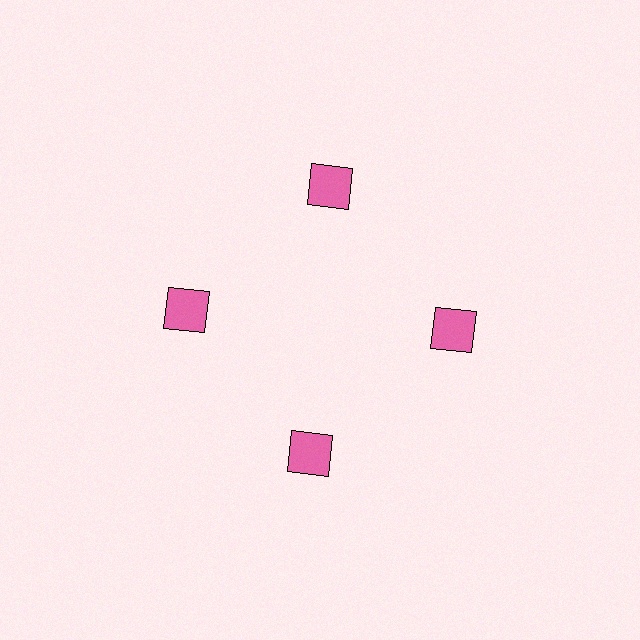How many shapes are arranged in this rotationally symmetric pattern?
There are 4 shapes, arranged in 4 groups of 1.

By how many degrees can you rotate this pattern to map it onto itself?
The pattern maps onto itself every 90 degrees of rotation.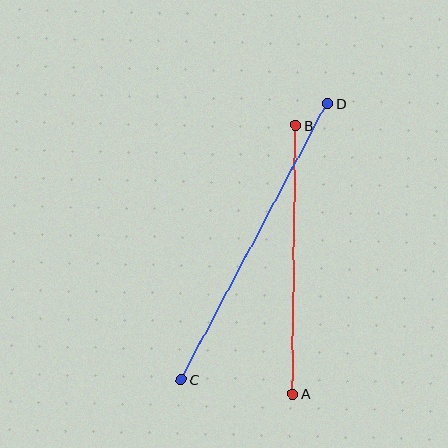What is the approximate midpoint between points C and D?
The midpoint is at approximately (254, 242) pixels.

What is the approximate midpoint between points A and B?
The midpoint is at approximately (295, 260) pixels.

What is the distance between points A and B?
The distance is approximately 268 pixels.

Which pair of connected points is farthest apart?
Points C and D are farthest apart.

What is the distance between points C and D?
The distance is approximately 313 pixels.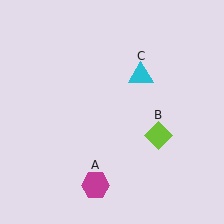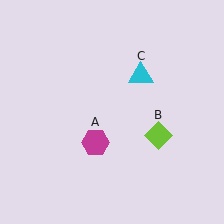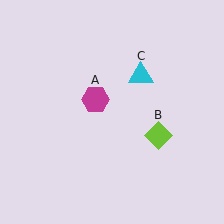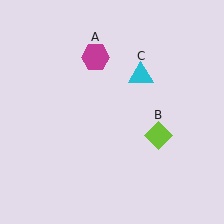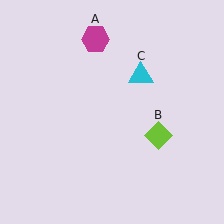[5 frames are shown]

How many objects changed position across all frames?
1 object changed position: magenta hexagon (object A).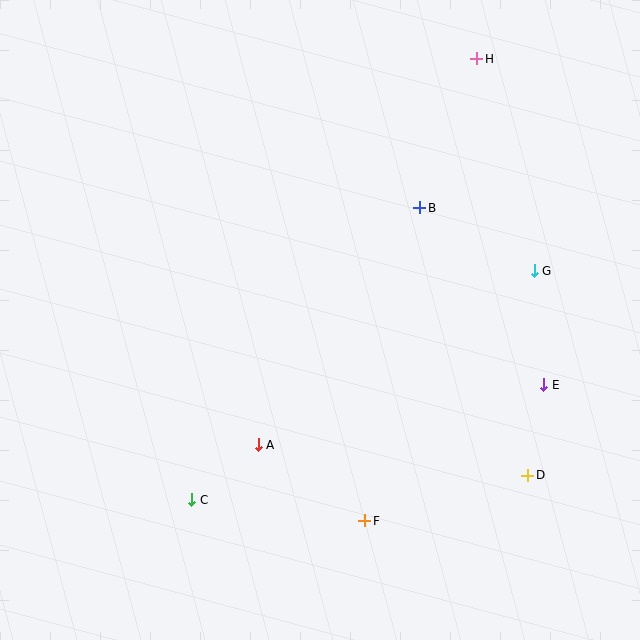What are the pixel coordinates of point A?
Point A is at (258, 445).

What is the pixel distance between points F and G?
The distance between F and G is 302 pixels.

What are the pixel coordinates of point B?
Point B is at (420, 208).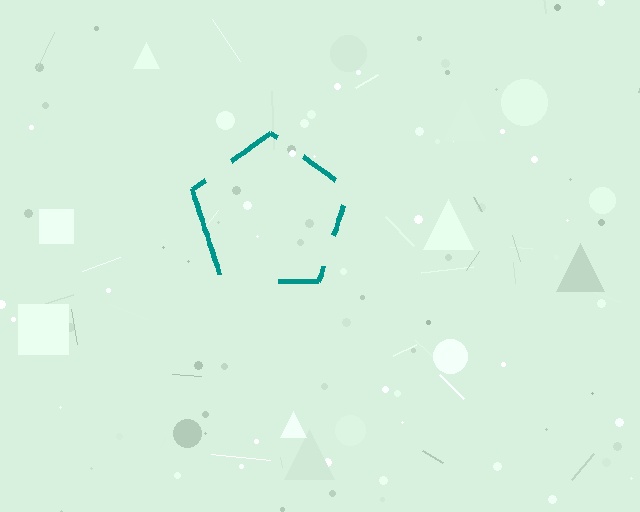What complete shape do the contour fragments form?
The contour fragments form a pentagon.